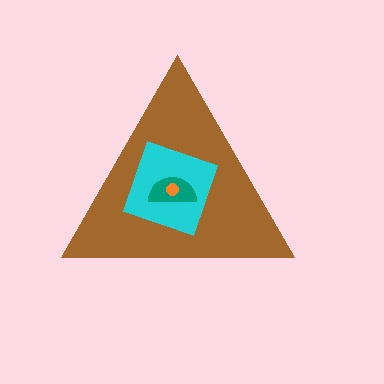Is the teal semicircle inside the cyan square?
Yes.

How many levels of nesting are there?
4.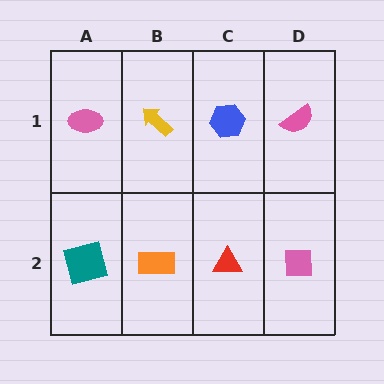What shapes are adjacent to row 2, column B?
A yellow arrow (row 1, column B), a teal square (row 2, column A), a red triangle (row 2, column C).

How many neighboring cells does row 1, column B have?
3.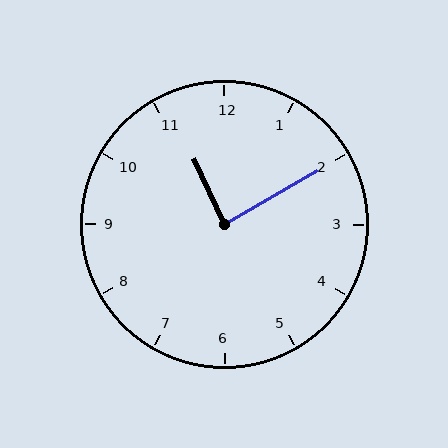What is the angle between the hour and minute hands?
Approximately 85 degrees.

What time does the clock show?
11:10.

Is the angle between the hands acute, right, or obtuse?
It is right.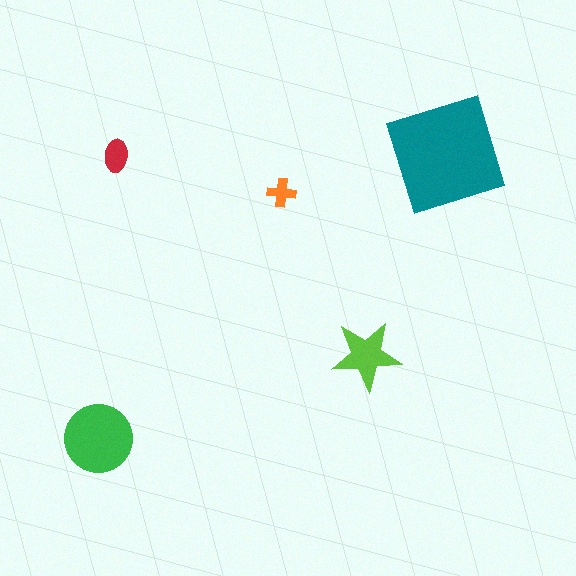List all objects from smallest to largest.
The orange cross, the red ellipse, the lime star, the green circle, the teal square.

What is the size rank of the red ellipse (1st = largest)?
4th.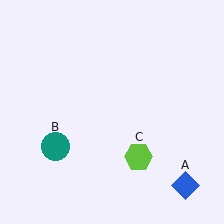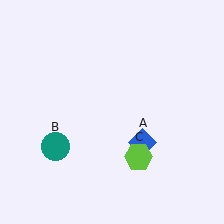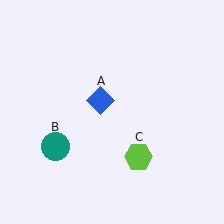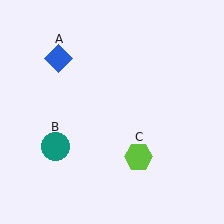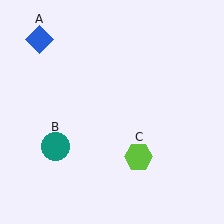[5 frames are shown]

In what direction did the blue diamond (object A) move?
The blue diamond (object A) moved up and to the left.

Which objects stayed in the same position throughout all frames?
Teal circle (object B) and lime hexagon (object C) remained stationary.